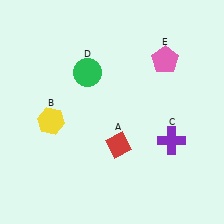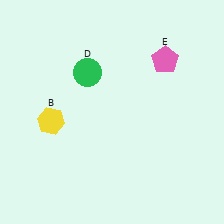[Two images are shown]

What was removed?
The red diamond (A), the purple cross (C) were removed in Image 2.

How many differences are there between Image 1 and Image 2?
There are 2 differences between the two images.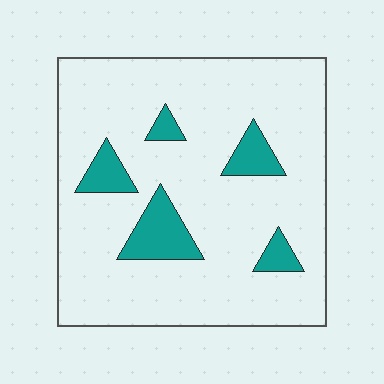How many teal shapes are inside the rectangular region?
5.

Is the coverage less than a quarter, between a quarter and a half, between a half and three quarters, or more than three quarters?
Less than a quarter.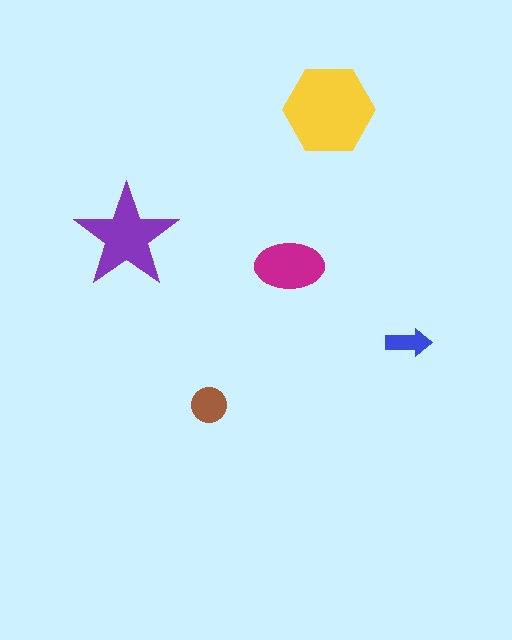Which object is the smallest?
The blue arrow.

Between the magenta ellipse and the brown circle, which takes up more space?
The magenta ellipse.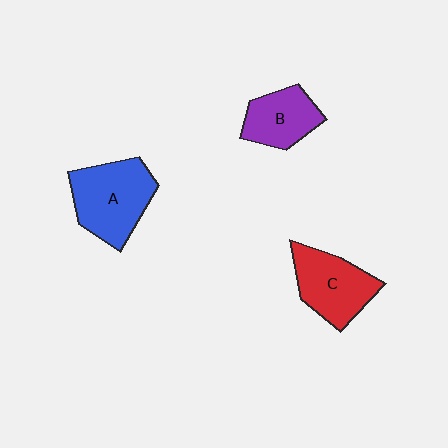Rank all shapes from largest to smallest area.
From largest to smallest: A (blue), C (red), B (purple).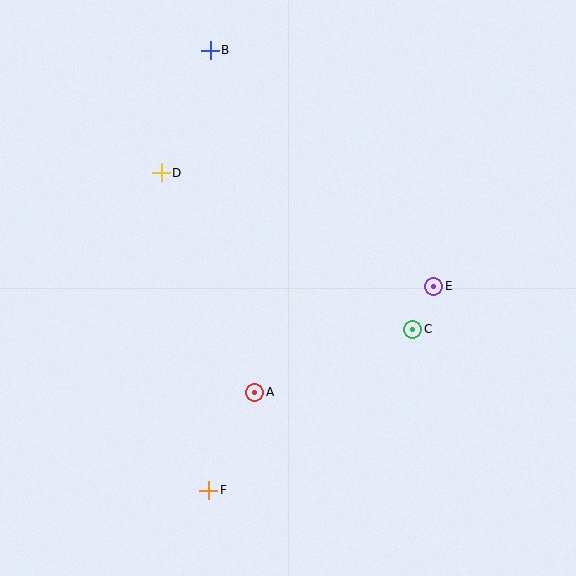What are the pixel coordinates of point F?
Point F is at (209, 490).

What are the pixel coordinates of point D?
Point D is at (161, 173).